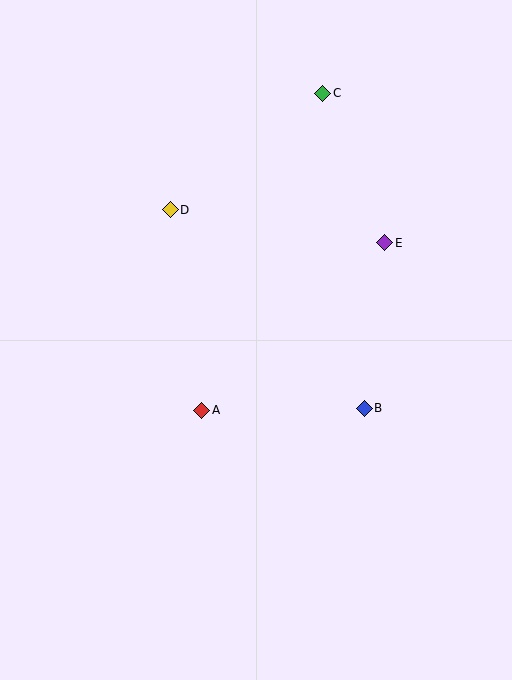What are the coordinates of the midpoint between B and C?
The midpoint between B and C is at (343, 251).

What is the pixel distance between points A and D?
The distance between A and D is 203 pixels.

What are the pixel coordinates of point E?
Point E is at (385, 243).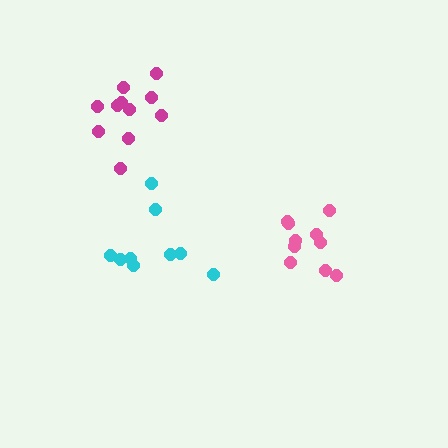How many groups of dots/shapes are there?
There are 3 groups.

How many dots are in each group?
Group 1: 10 dots, Group 2: 11 dots, Group 3: 9 dots (30 total).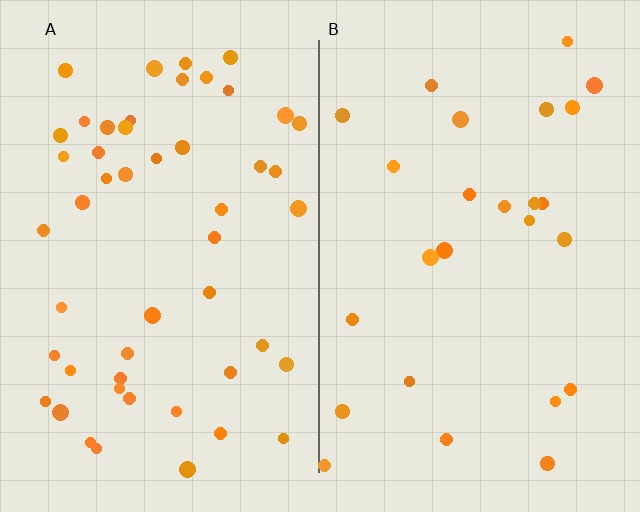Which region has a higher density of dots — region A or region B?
A (the left).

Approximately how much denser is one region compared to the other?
Approximately 2.0× — region A over region B.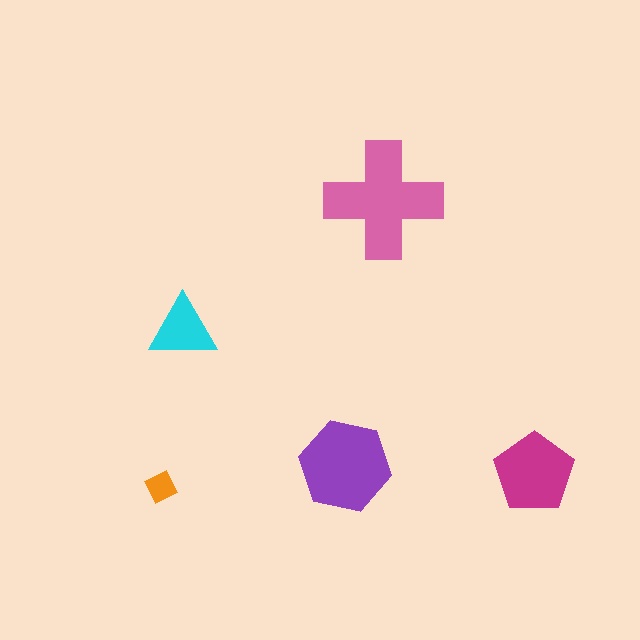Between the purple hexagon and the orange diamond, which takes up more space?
The purple hexagon.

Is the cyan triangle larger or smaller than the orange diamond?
Larger.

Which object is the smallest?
The orange diamond.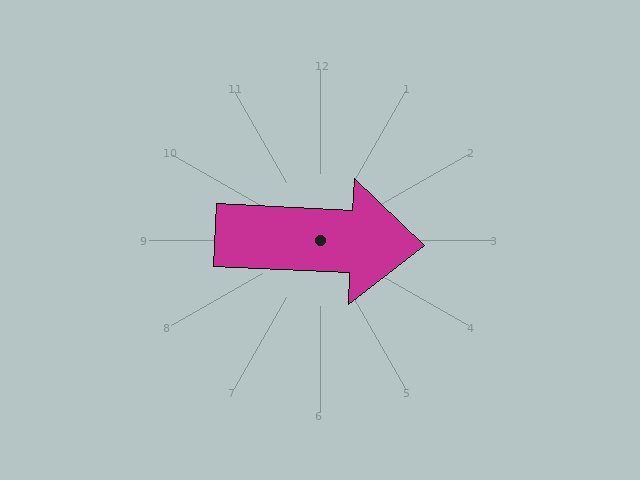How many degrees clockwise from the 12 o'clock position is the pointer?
Approximately 93 degrees.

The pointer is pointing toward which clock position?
Roughly 3 o'clock.